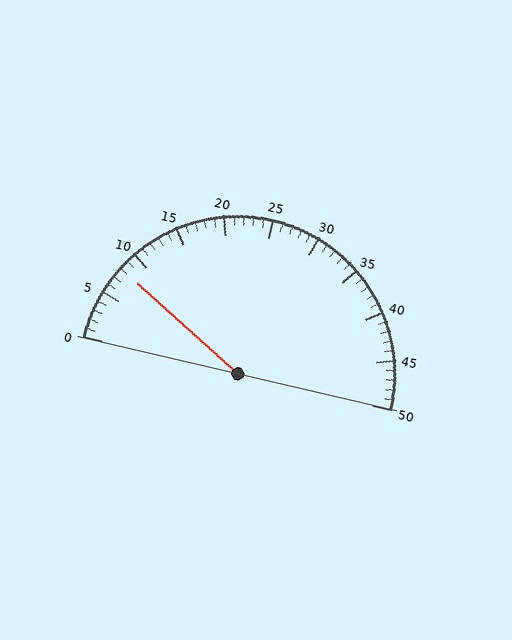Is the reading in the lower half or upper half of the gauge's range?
The reading is in the lower half of the range (0 to 50).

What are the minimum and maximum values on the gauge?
The gauge ranges from 0 to 50.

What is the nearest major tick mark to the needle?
The nearest major tick mark is 10.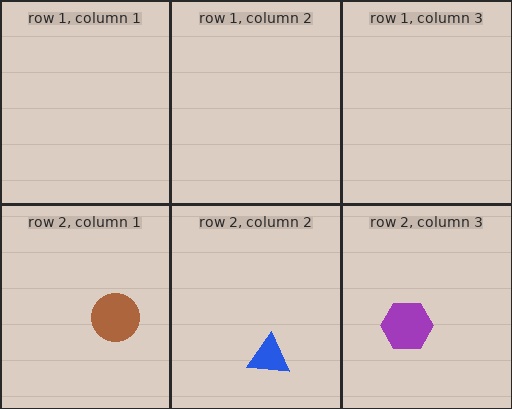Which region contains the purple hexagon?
The row 2, column 3 region.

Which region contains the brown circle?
The row 2, column 1 region.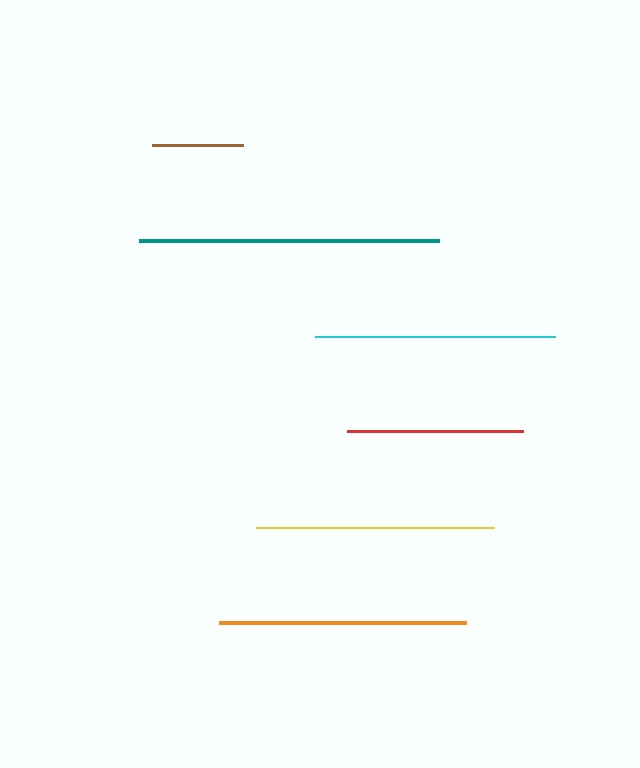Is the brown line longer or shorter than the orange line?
The orange line is longer than the brown line.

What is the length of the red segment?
The red segment is approximately 176 pixels long.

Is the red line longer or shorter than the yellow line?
The yellow line is longer than the red line.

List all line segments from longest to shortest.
From longest to shortest: teal, orange, cyan, yellow, red, brown.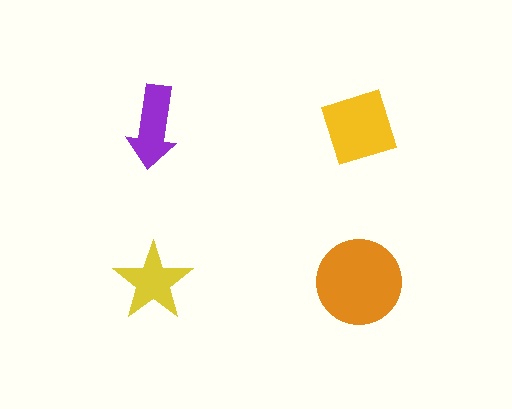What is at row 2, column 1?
A yellow star.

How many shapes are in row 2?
2 shapes.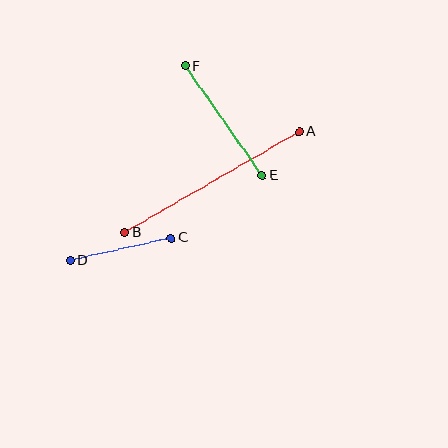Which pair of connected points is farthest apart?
Points A and B are farthest apart.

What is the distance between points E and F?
The distance is approximately 134 pixels.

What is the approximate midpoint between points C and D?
The midpoint is at approximately (121, 249) pixels.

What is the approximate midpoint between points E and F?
The midpoint is at approximately (224, 121) pixels.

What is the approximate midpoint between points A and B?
The midpoint is at approximately (212, 182) pixels.